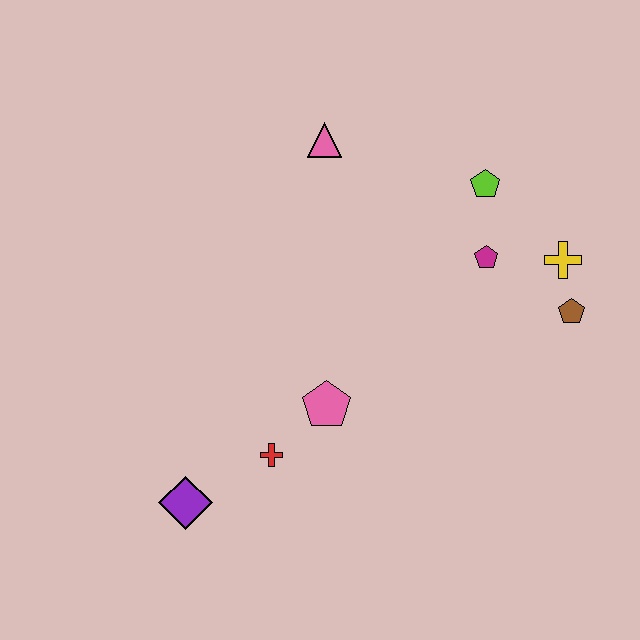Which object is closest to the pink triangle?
The lime pentagon is closest to the pink triangle.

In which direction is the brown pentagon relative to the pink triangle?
The brown pentagon is to the right of the pink triangle.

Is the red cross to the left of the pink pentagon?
Yes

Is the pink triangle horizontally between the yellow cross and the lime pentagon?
No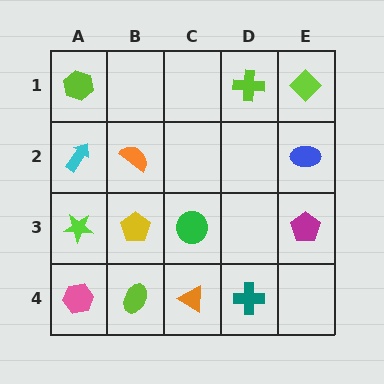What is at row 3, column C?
A green circle.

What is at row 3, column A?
A lime star.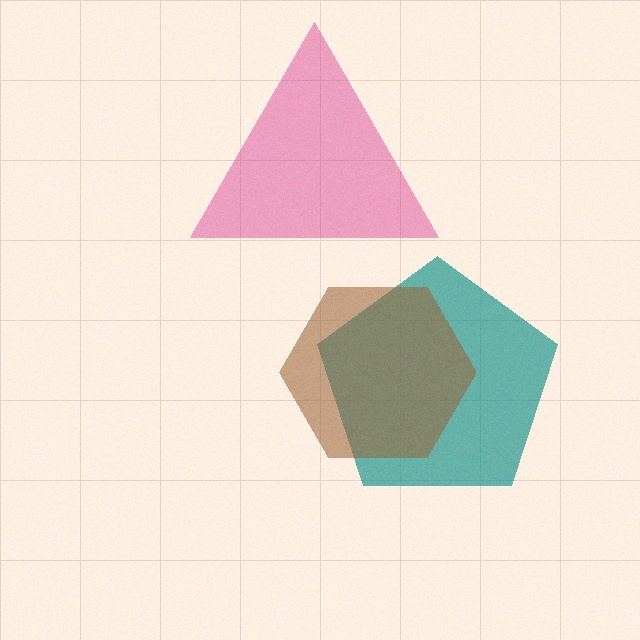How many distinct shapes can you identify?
There are 3 distinct shapes: a teal pentagon, a brown hexagon, a magenta triangle.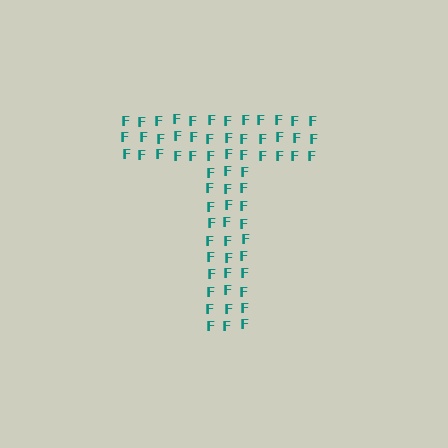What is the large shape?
The large shape is the letter T.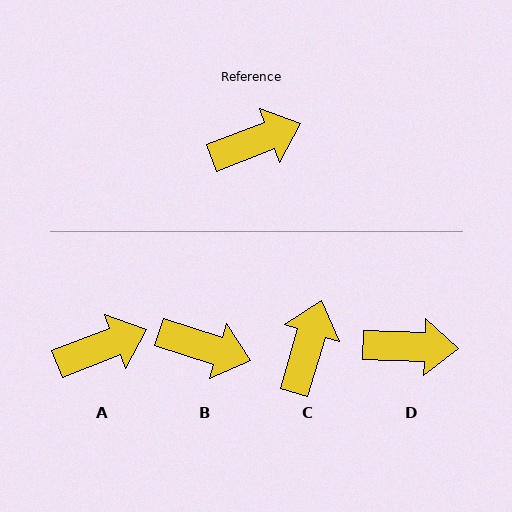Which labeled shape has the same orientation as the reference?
A.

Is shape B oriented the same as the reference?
No, it is off by about 38 degrees.